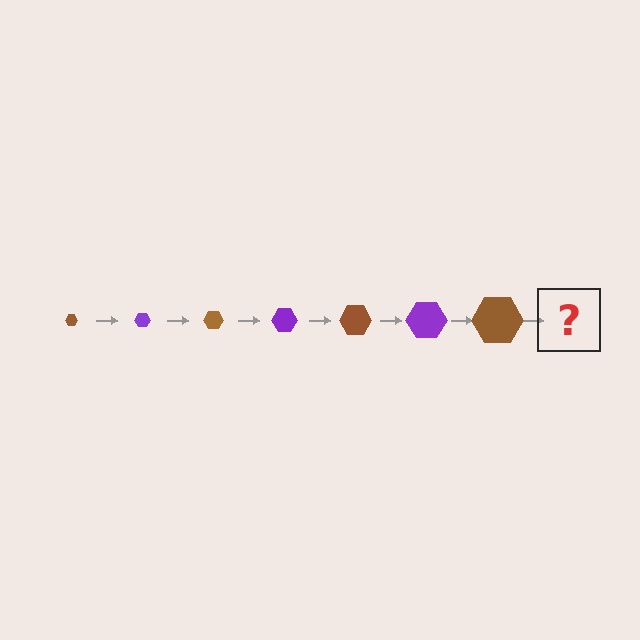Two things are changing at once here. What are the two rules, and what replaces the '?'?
The two rules are that the hexagon grows larger each step and the color cycles through brown and purple. The '?' should be a purple hexagon, larger than the previous one.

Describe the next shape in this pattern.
It should be a purple hexagon, larger than the previous one.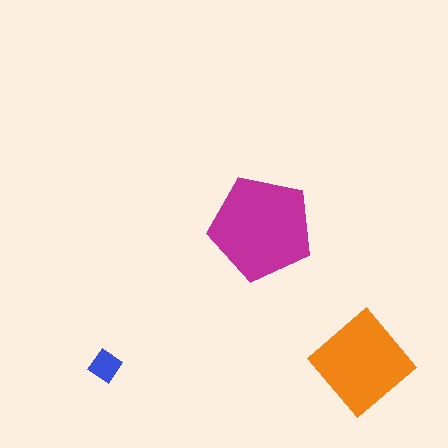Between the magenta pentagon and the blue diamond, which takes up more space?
The magenta pentagon.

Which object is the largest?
The magenta pentagon.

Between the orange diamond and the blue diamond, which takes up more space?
The orange diamond.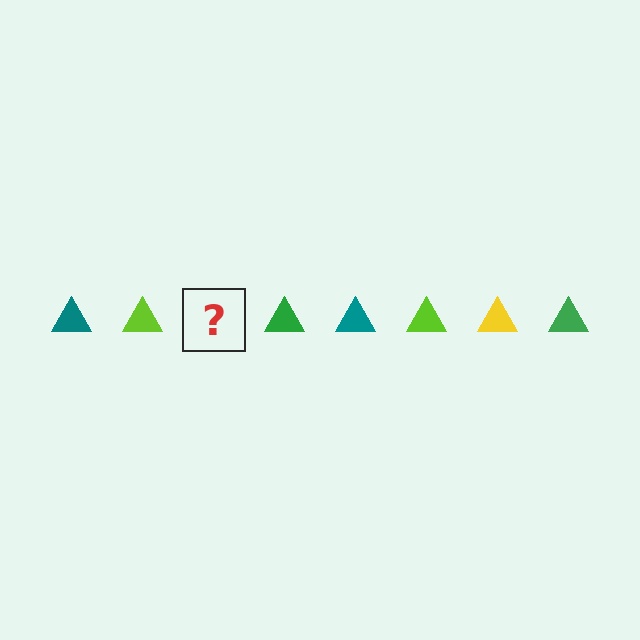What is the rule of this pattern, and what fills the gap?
The rule is that the pattern cycles through teal, lime, yellow, green triangles. The gap should be filled with a yellow triangle.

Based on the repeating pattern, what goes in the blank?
The blank should be a yellow triangle.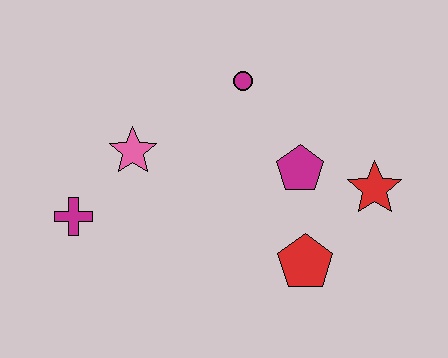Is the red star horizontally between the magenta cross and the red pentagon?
No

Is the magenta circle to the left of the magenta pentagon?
Yes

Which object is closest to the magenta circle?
The magenta pentagon is closest to the magenta circle.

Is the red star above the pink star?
No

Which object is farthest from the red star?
The magenta cross is farthest from the red star.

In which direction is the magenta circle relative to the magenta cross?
The magenta circle is to the right of the magenta cross.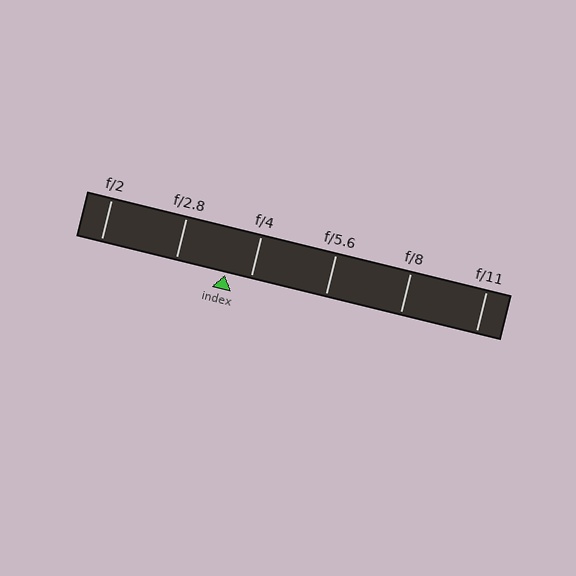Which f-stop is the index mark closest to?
The index mark is closest to f/4.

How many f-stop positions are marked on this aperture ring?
There are 6 f-stop positions marked.